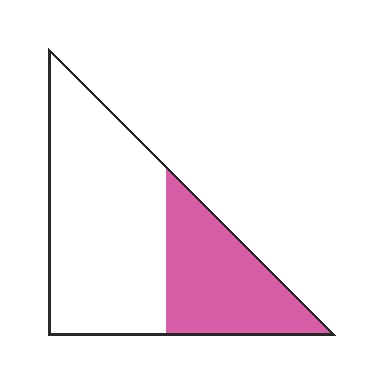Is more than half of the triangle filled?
No.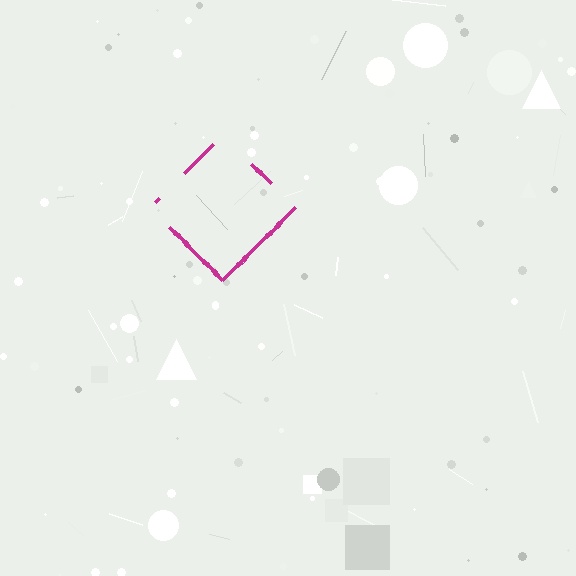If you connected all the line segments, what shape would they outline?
They would outline a diamond.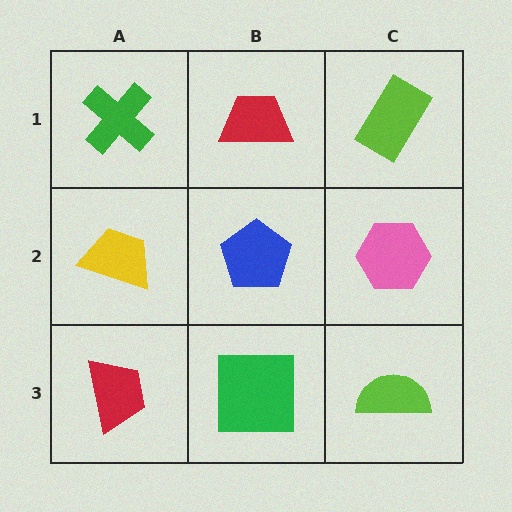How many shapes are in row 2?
3 shapes.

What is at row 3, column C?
A lime semicircle.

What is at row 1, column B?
A red trapezoid.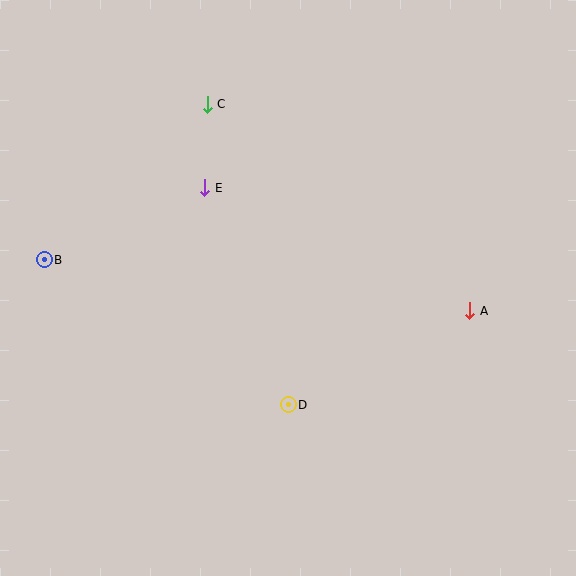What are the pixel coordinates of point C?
Point C is at (207, 104).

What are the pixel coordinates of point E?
Point E is at (205, 188).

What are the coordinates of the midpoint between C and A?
The midpoint between C and A is at (339, 208).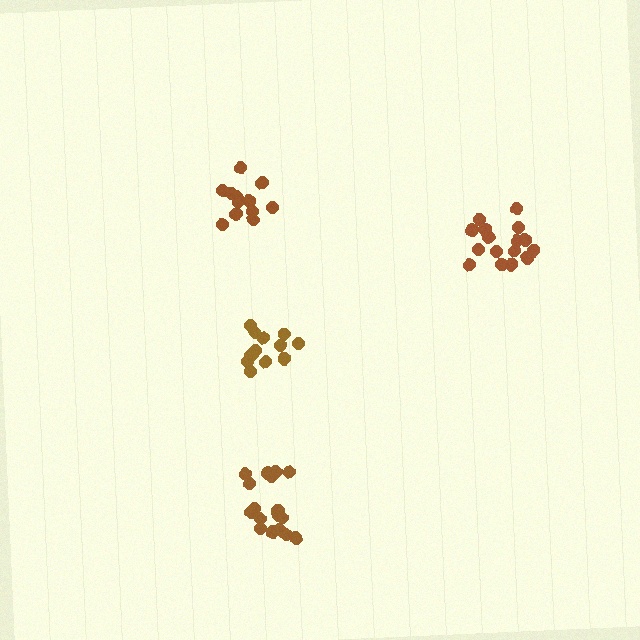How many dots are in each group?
Group 1: 16 dots, Group 2: 12 dots, Group 3: 17 dots, Group 4: 12 dots (57 total).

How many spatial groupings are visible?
There are 4 spatial groupings.